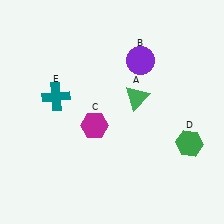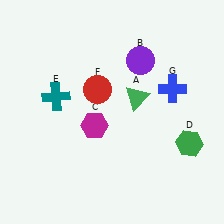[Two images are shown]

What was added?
A red circle (F), a blue cross (G) were added in Image 2.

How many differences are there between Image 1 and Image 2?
There are 2 differences between the two images.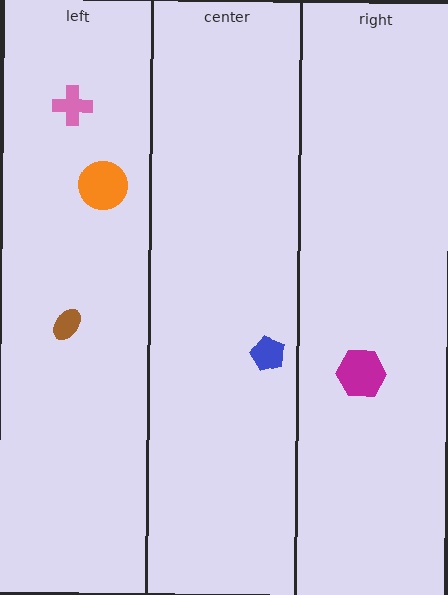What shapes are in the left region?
The pink cross, the orange circle, the brown ellipse.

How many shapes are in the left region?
3.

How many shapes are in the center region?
1.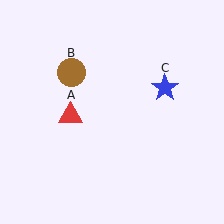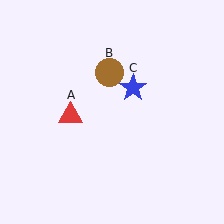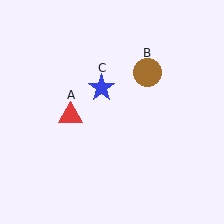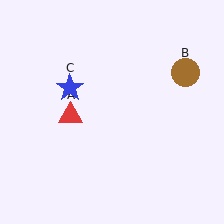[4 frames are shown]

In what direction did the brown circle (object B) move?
The brown circle (object B) moved right.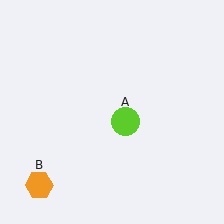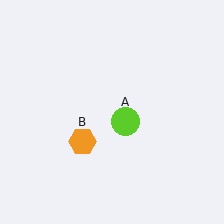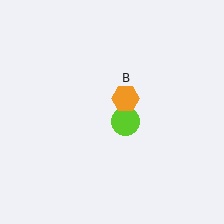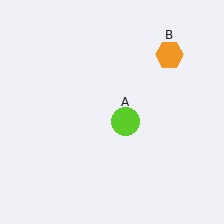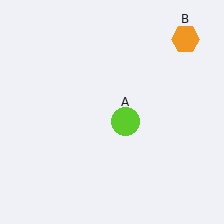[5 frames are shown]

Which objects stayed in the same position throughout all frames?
Lime circle (object A) remained stationary.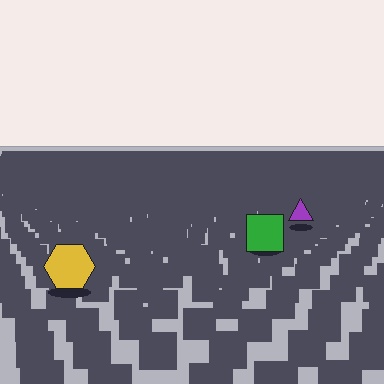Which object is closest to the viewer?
The yellow hexagon is closest. The texture marks near it are larger and more spread out.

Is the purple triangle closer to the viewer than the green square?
No. The green square is closer — you can tell from the texture gradient: the ground texture is coarser near it.